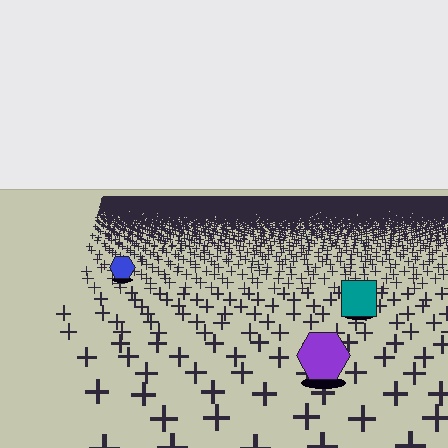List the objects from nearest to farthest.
From nearest to farthest: the purple hexagon, the teal square, the blue hexagon.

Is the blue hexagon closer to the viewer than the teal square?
No. The teal square is closer — you can tell from the texture gradient: the ground texture is coarser near it.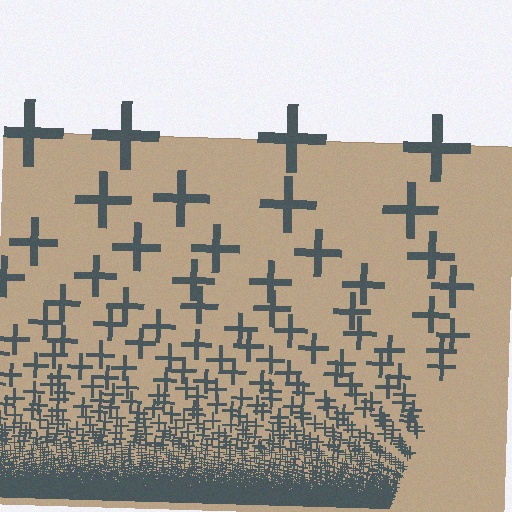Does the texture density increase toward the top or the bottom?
Density increases toward the bottom.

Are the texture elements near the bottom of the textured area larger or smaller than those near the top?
Smaller. The gradient is inverted — elements near the bottom are smaller and denser.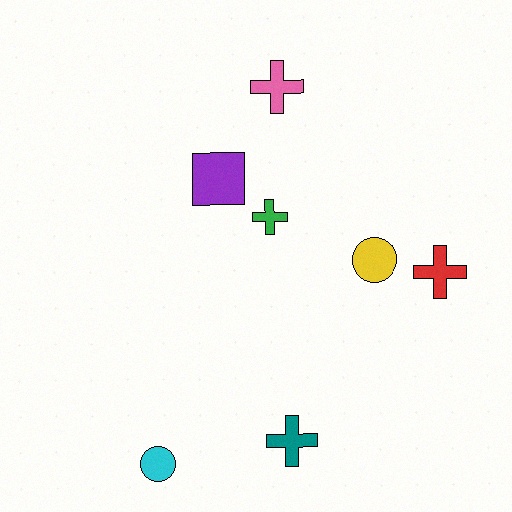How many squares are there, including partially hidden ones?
There is 1 square.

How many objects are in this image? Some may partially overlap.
There are 7 objects.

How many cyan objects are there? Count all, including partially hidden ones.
There is 1 cyan object.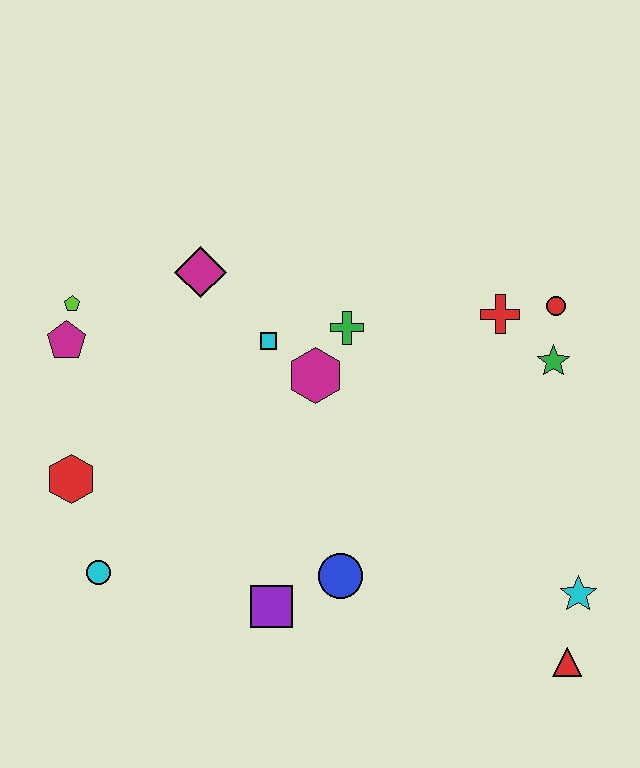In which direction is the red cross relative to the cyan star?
The red cross is above the cyan star.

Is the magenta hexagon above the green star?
No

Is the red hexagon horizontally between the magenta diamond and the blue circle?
No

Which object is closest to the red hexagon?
The cyan circle is closest to the red hexagon.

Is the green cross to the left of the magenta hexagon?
No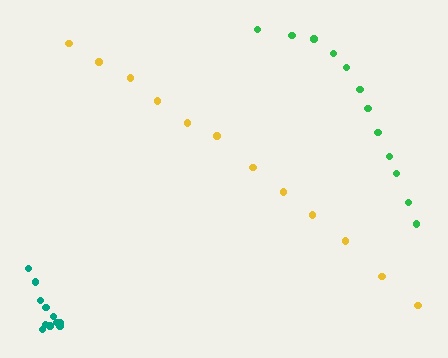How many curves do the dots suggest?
There are 3 distinct paths.